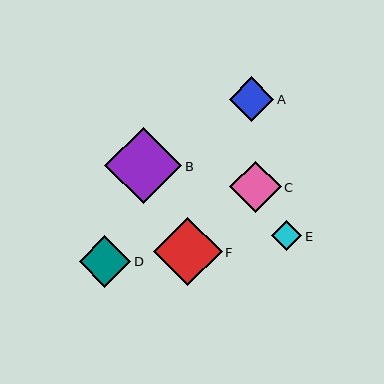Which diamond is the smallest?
Diamond E is the smallest with a size of approximately 30 pixels.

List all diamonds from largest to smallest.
From largest to smallest: B, F, D, C, A, E.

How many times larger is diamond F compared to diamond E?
Diamond F is approximately 2.3 times the size of diamond E.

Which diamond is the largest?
Diamond B is the largest with a size of approximately 77 pixels.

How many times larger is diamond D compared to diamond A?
Diamond D is approximately 1.2 times the size of diamond A.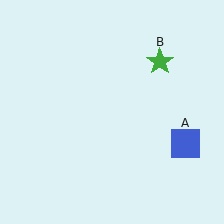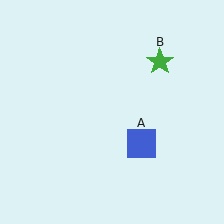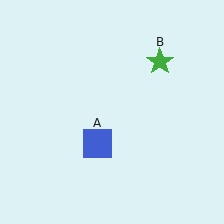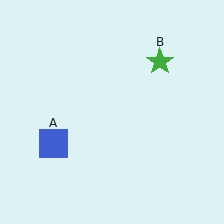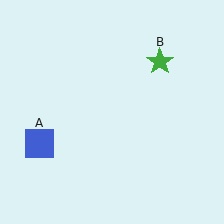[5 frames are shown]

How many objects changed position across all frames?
1 object changed position: blue square (object A).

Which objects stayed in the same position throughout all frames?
Green star (object B) remained stationary.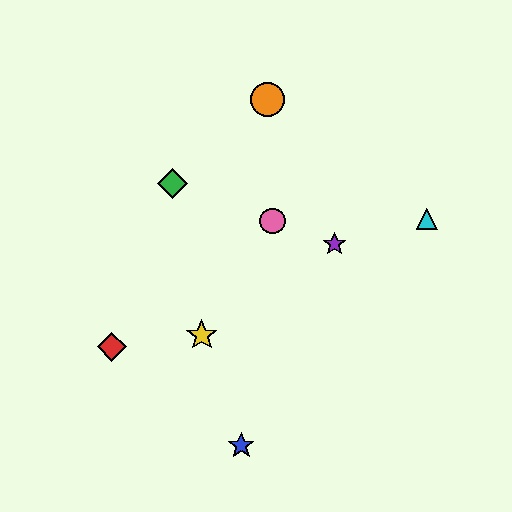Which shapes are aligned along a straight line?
The green diamond, the purple star, the pink circle are aligned along a straight line.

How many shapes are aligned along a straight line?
3 shapes (the green diamond, the purple star, the pink circle) are aligned along a straight line.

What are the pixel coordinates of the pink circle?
The pink circle is at (272, 221).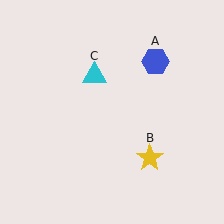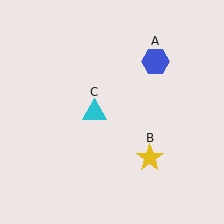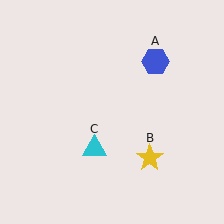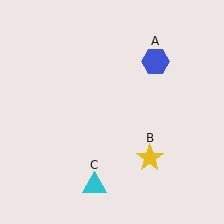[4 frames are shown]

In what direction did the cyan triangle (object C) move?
The cyan triangle (object C) moved down.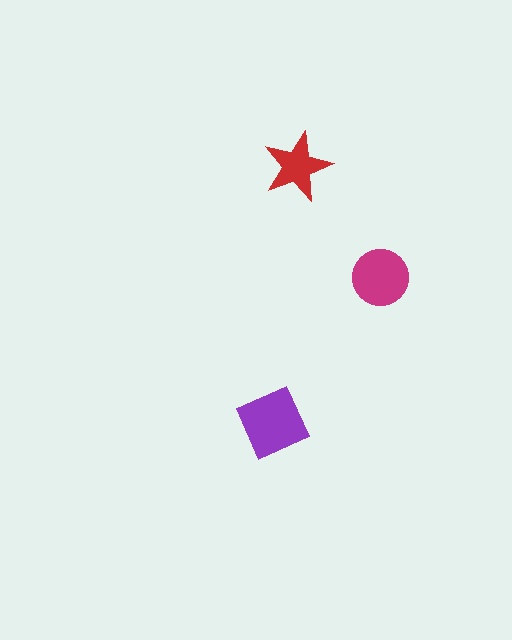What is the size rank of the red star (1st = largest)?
3rd.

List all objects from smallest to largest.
The red star, the magenta circle, the purple diamond.